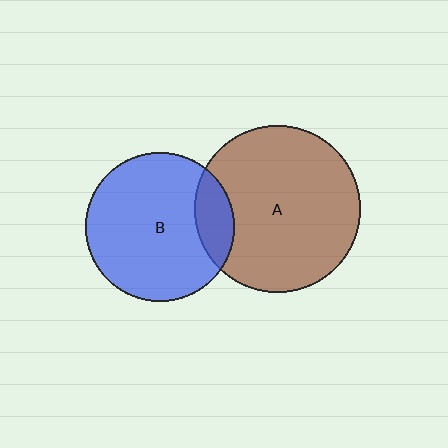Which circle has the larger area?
Circle A (brown).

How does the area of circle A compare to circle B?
Approximately 1.3 times.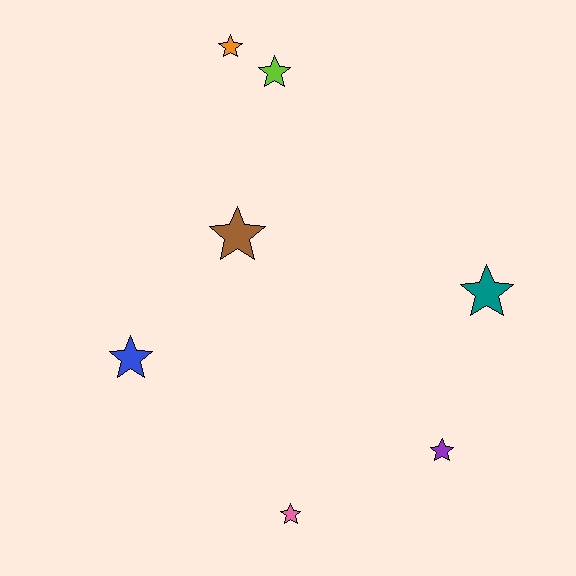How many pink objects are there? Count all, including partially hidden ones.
There is 1 pink object.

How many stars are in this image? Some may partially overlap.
There are 7 stars.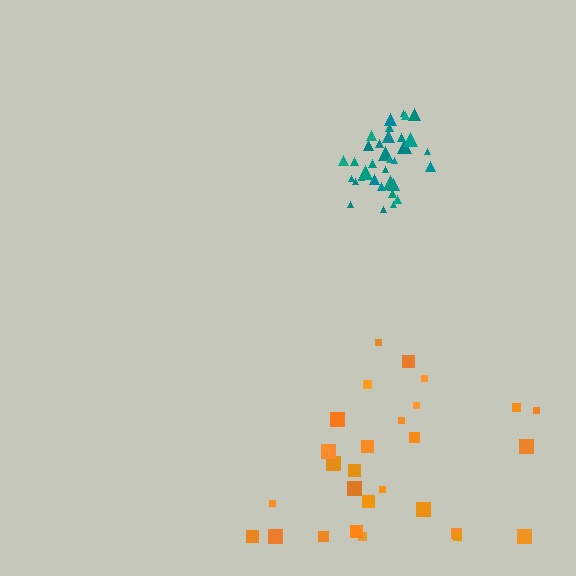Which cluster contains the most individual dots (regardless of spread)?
Teal (34).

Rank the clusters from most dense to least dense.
teal, orange.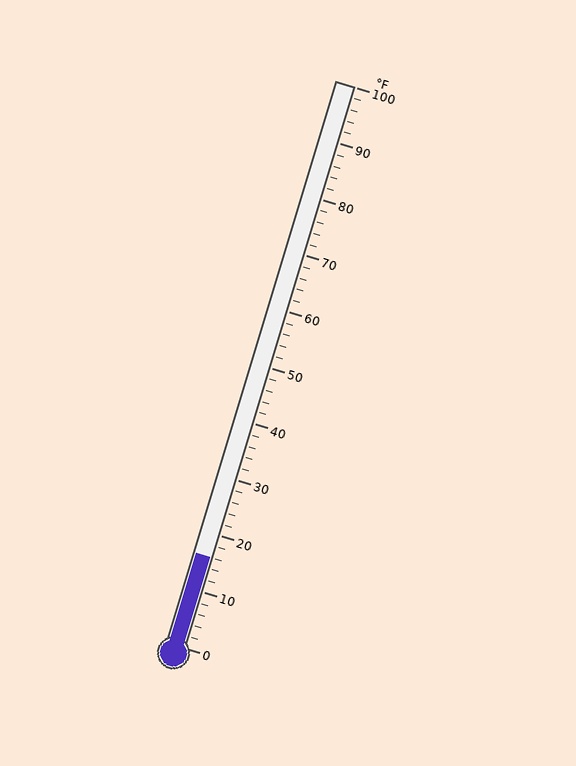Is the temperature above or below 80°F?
The temperature is below 80°F.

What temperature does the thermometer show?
The thermometer shows approximately 16°F.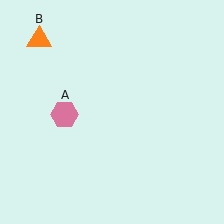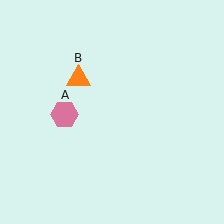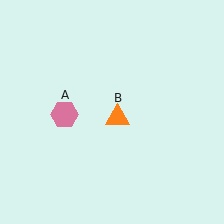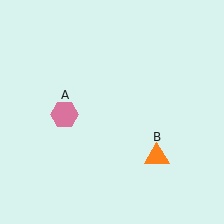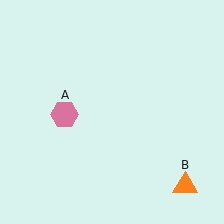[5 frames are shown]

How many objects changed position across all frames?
1 object changed position: orange triangle (object B).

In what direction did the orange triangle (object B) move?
The orange triangle (object B) moved down and to the right.